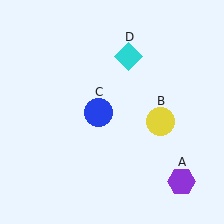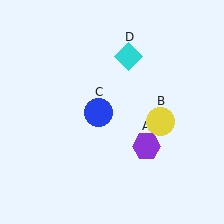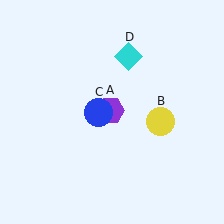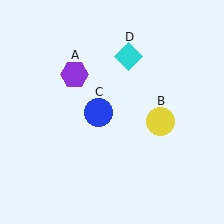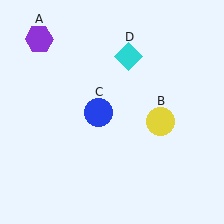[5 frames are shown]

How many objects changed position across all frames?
1 object changed position: purple hexagon (object A).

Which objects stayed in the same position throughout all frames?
Yellow circle (object B) and blue circle (object C) and cyan diamond (object D) remained stationary.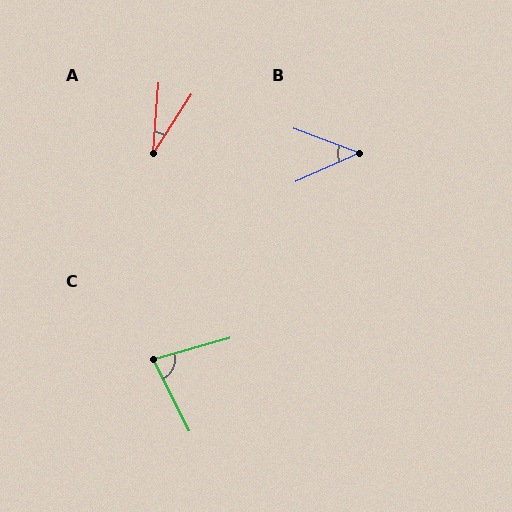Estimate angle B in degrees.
Approximately 44 degrees.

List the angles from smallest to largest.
A (29°), B (44°), C (79°).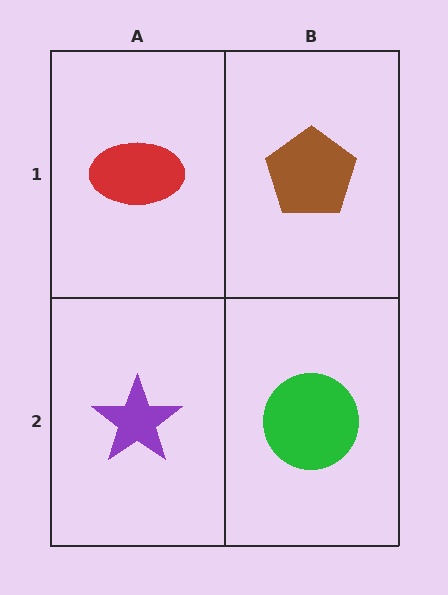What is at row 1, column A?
A red ellipse.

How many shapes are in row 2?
2 shapes.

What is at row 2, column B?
A green circle.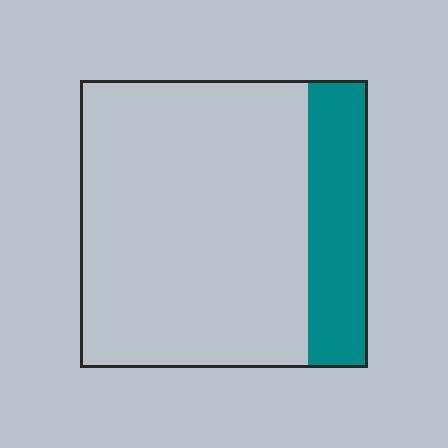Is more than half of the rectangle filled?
No.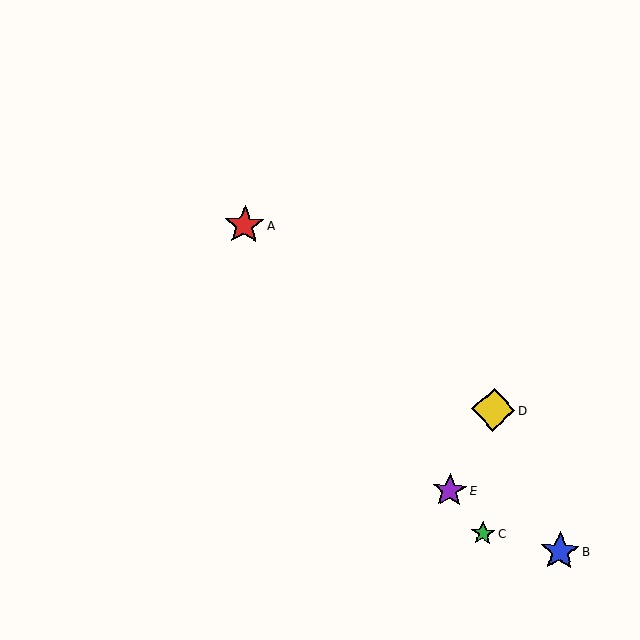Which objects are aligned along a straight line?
Objects A, C, E are aligned along a straight line.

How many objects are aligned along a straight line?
3 objects (A, C, E) are aligned along a straight line.